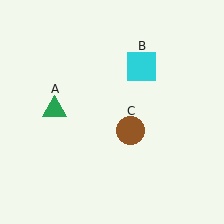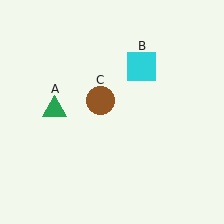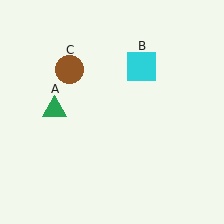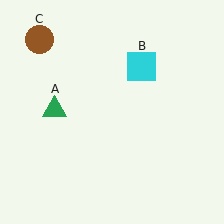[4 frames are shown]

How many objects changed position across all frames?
1 object changed position: brown circle (object C).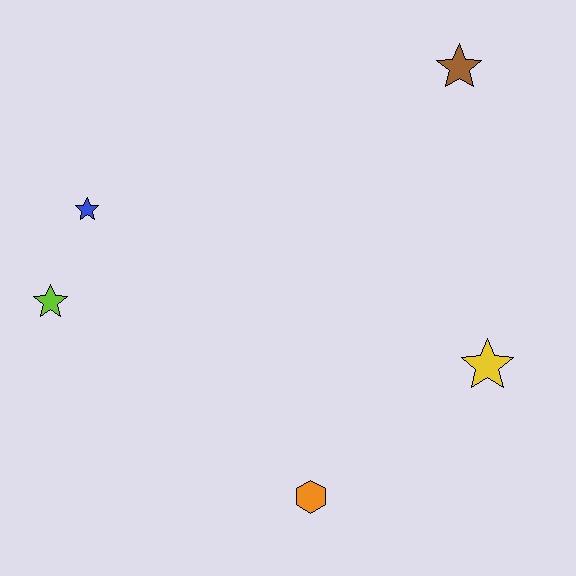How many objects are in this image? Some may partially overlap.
There are 5 objects.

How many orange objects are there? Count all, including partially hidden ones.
There is 1 orange object.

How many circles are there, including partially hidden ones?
There are no circles.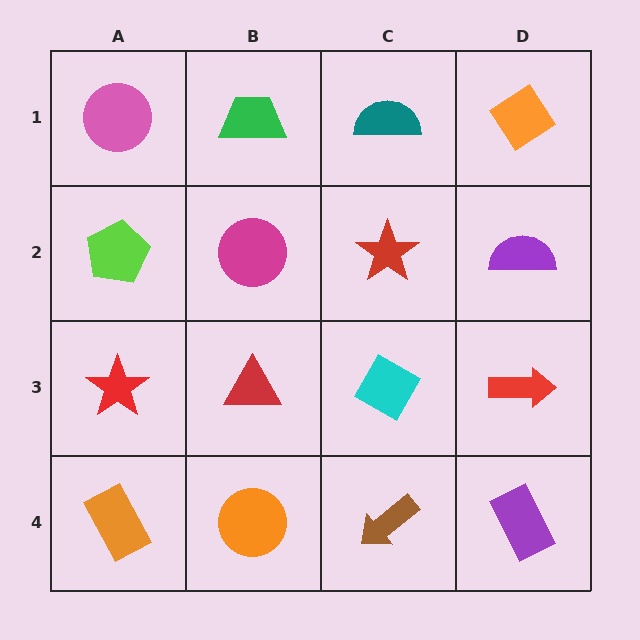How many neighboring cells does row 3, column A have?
3.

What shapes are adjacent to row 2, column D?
An orange diamond (row 1, column D), a red arrow (row 3, column D), a red star (row 2, column C).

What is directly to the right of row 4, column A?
An orange circle.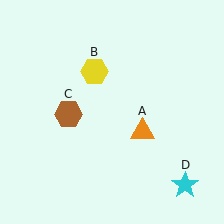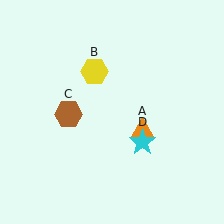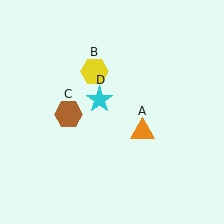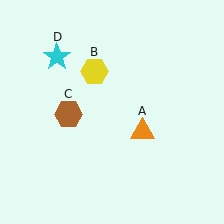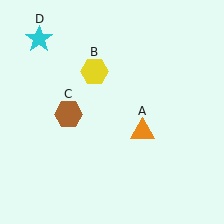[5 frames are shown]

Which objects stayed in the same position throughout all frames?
Orange triangle (object A) and yellow hexagon (object B) and brown hexagon (object C) remained stationary.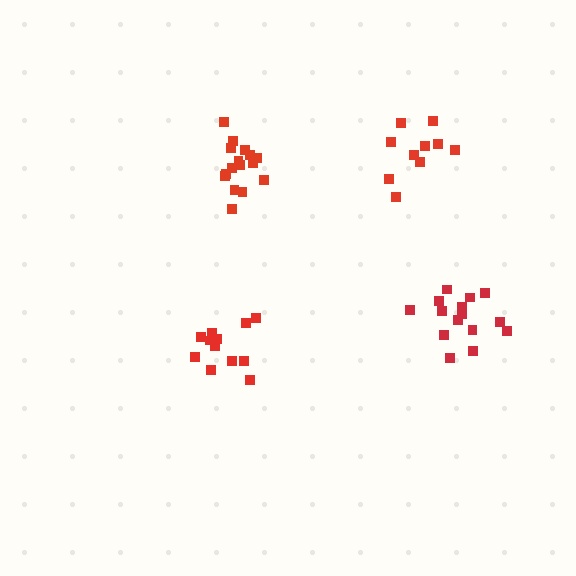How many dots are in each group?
Group 1: 12 dots, Group 2: 15 dots, Group 3: 16 dots, Group 4: 10 dots (53 total).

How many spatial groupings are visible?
There are 4 spatial groupings.